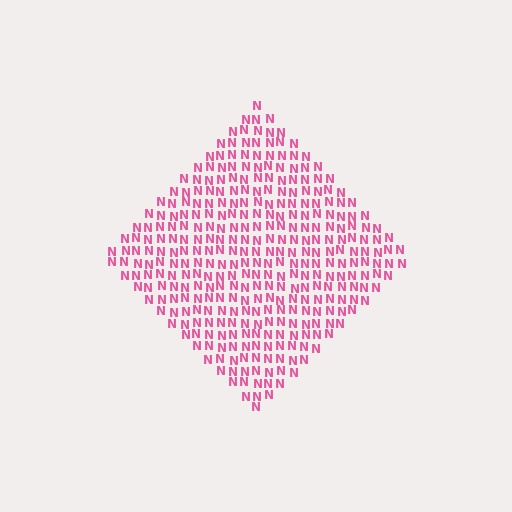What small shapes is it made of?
It is made of small letter N's.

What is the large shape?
The large shape is a diamond.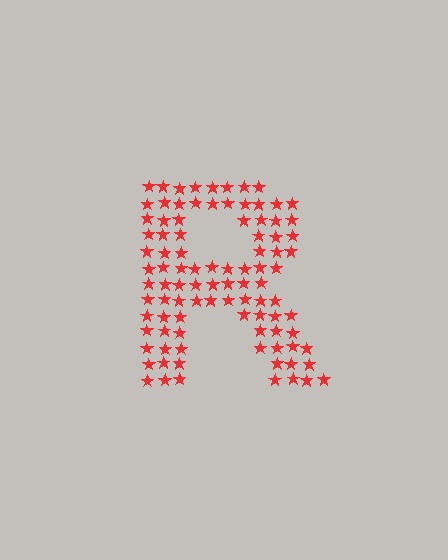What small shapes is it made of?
It is made of small stars.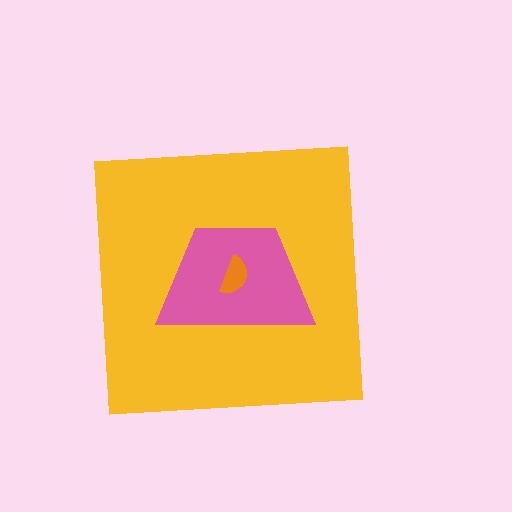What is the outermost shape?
The yellow square.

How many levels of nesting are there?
3.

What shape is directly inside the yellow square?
The pink trapezoid.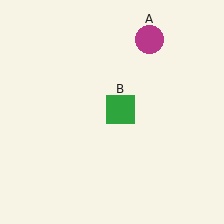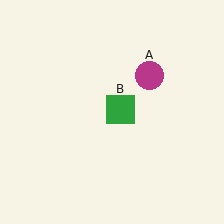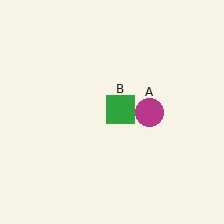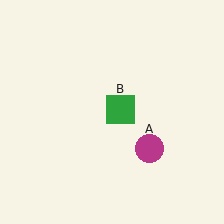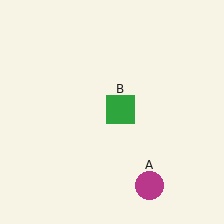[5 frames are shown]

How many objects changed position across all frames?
1 object changed position: magenta circle (object A).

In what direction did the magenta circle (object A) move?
The magenta circle (object A) moved down.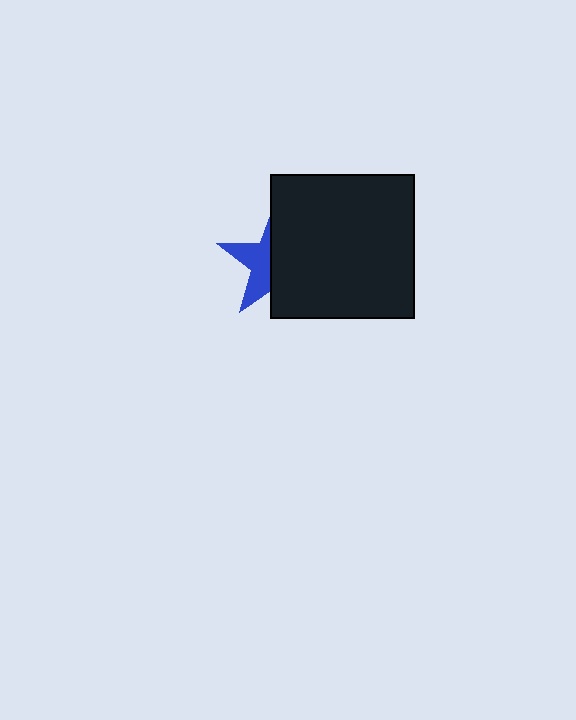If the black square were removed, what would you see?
You would see the complete blue star.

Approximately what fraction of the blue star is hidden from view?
Roughly 61% of the blue star is hidden behind the black square.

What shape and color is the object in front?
The object in front is a black square.